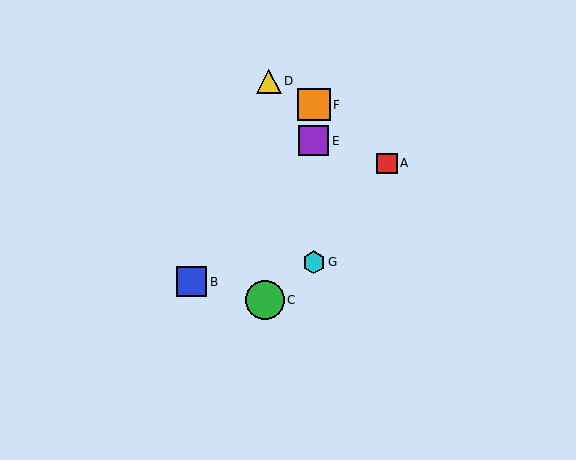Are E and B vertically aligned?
No, E is at x≈314 and B is at x≈192.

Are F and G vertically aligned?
Yes, both are at x≈314.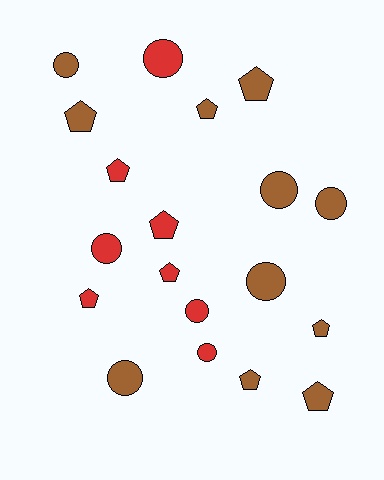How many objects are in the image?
There are 19 objects.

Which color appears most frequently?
Brown, with 11 objects.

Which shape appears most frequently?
Pentagon, with 10 objects.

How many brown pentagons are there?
There are 6 brown pentagons.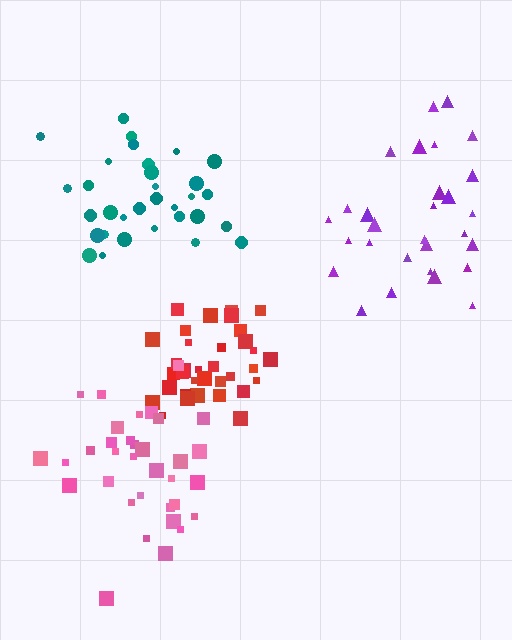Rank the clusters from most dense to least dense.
red, pink, teal, purple.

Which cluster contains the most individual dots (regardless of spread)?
Red (34).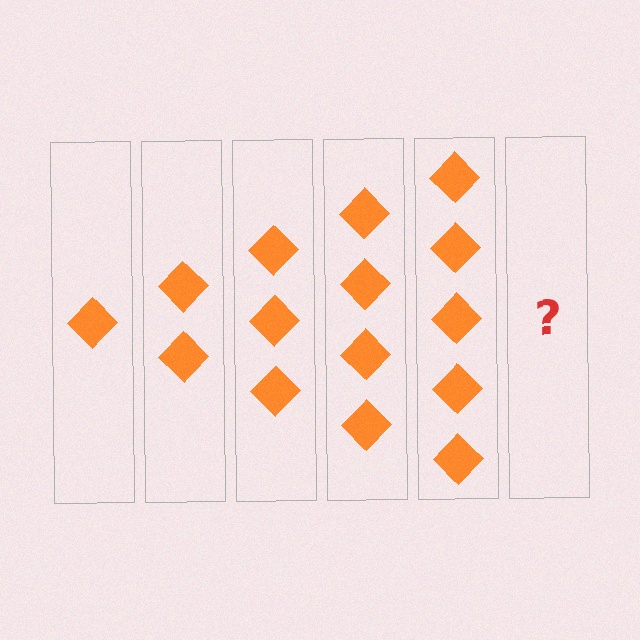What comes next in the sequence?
The next element should be 6 diamonds.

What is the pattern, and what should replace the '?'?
The pattern is that each step adds one more diamond. The '?' should be 6 diamonds.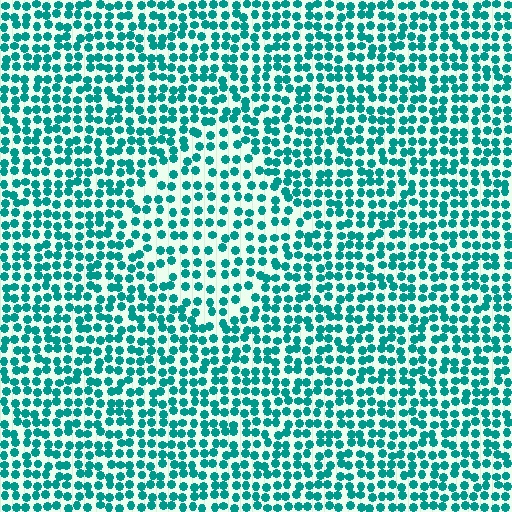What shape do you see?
I see a diamond.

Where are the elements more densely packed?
The elements are more densely packed outside the diamond boundary.